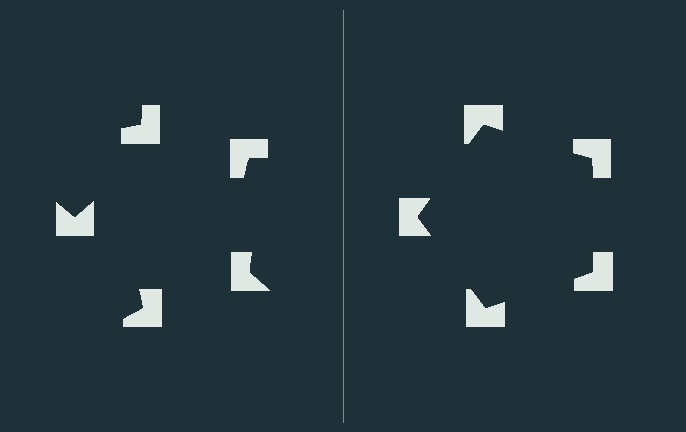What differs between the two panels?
The notched squares are positioned identically on both sides; only the wedge orientations differ. On the right they align to a pentagon; on the left they are misaligned.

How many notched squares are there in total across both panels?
10 — 5 on each side.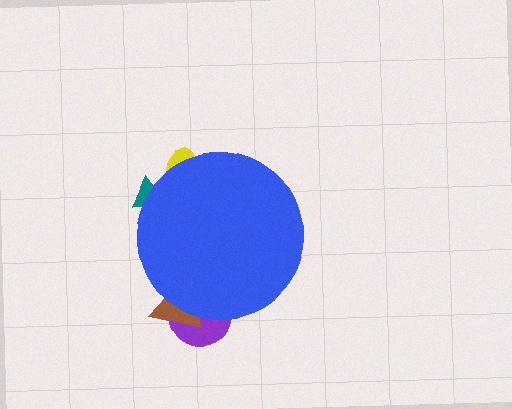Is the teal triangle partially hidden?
Yes, the teal triangle is partially hidden behind the blue circle.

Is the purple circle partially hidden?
Yes, the purple circle is partially hidden behind the blue circle.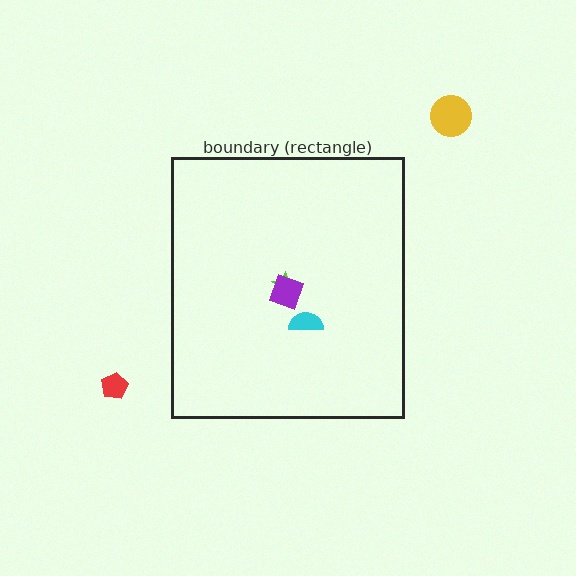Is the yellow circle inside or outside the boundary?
Outside.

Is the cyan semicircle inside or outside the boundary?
Inside.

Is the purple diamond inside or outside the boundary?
Inside.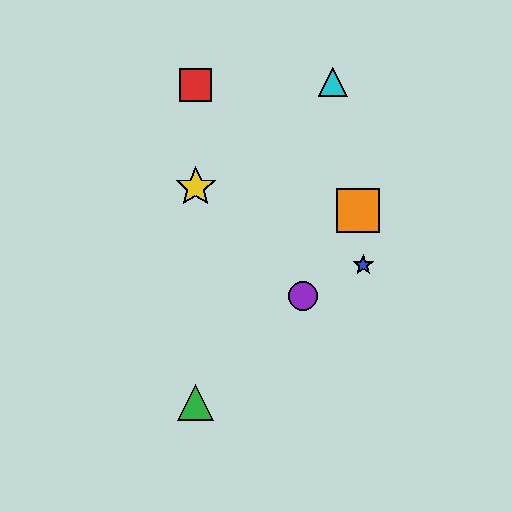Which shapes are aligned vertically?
The red square, the green triangle, the yellow star are aligned vertically.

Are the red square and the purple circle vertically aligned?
No, the red square is at x≈196 and the purple circle is at x≈303.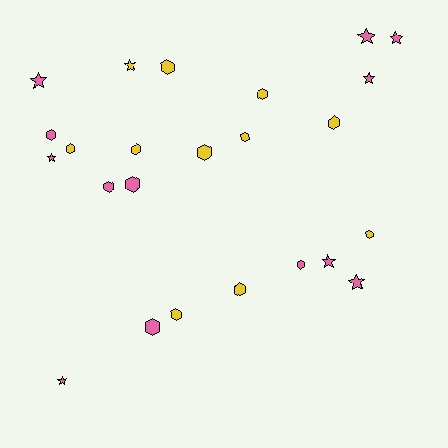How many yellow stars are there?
There is 1 yellow star.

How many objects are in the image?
There are 24 objects.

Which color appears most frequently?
Pink, with 13 objects.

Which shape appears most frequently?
Hexagon, with 15 objects.